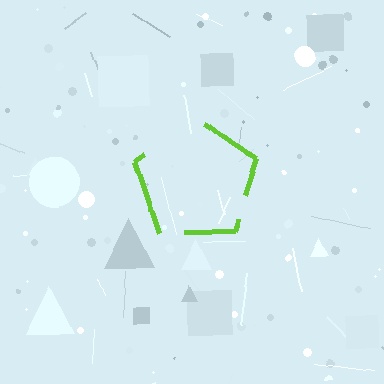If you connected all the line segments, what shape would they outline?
They would outline a pentagon.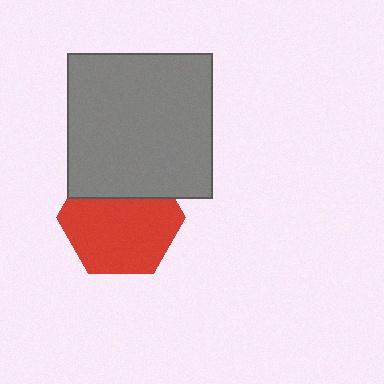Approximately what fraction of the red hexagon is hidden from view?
Roughly 30% of the red hexagon is hidden behind the gray square.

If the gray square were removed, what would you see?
You would see the complete red hexagon.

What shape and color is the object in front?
The object in front is a gray square.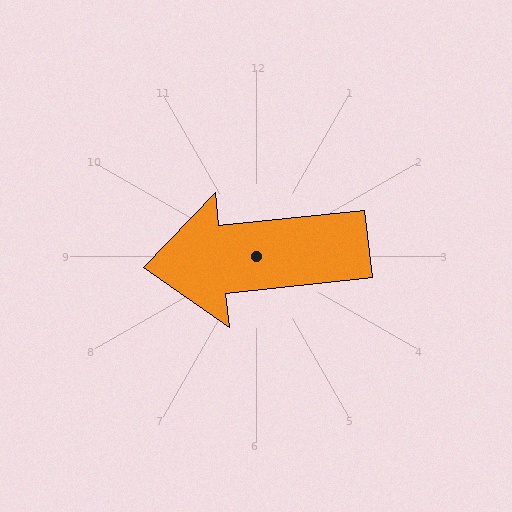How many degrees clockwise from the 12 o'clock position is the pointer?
Approximately 264 degrees.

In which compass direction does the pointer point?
West.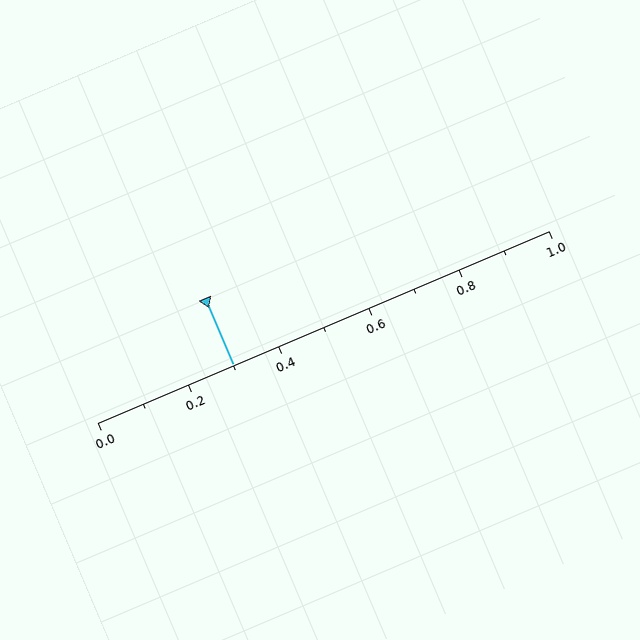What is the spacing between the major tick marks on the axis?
The major ticks are spaced 0.2 apart.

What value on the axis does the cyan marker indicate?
The marker indicates approximately 0.3.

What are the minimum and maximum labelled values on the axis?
The axis runs from 0.0 to 1.0.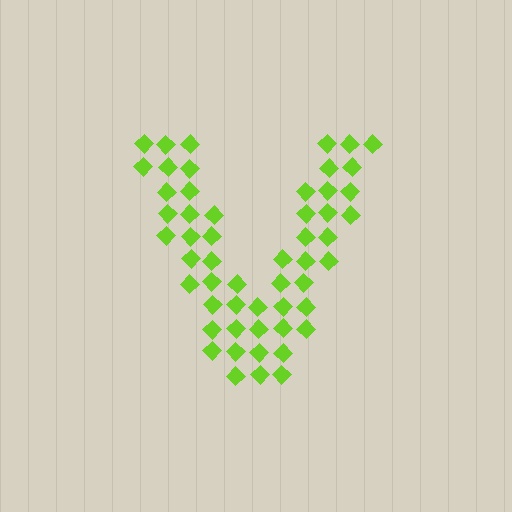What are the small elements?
The small elements are diamonds.